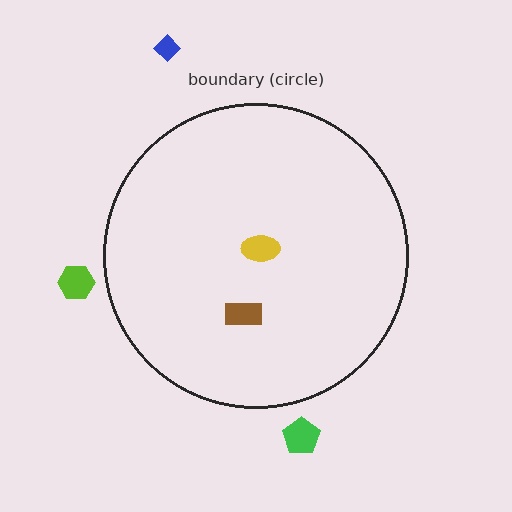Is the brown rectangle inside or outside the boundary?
Inside.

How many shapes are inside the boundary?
2 inside, 3 outside.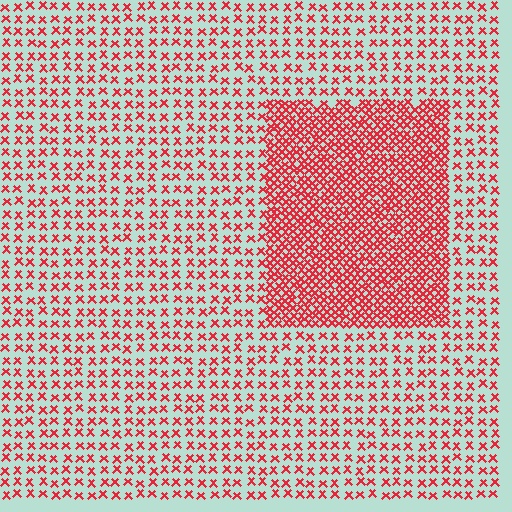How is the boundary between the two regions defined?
The boundary is defined by a change in element density (approximately 2.6x ratio). All elements are the same color, size, and shape.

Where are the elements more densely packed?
The elements are more densely packed inside the rectangle boundary.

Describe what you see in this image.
The image contains small red elements arranged at two different densities. A rectangle-shaped region is visible where the elements are more densely packed than the surrounding area.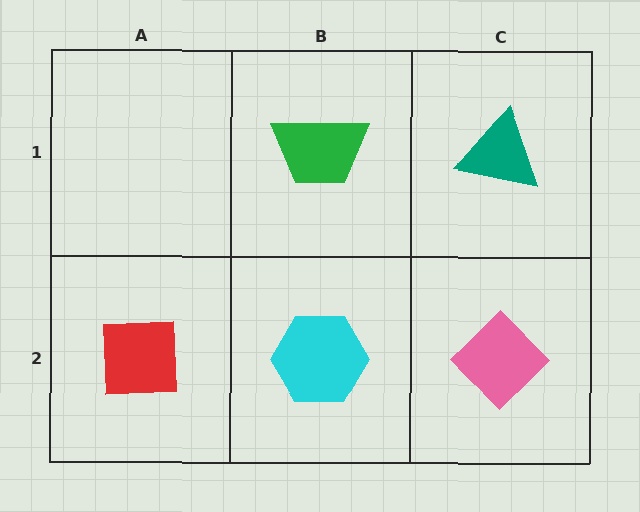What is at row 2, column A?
A red square.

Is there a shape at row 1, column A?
No, that cell is empty.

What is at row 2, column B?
A cyan hexagon.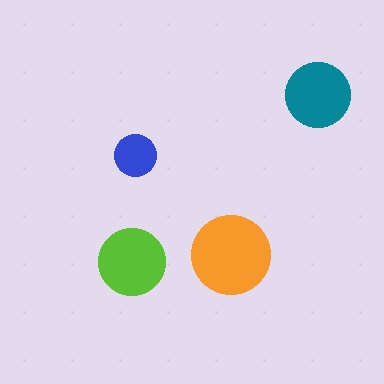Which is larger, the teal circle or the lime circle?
The lime one.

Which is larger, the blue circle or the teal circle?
The teal one.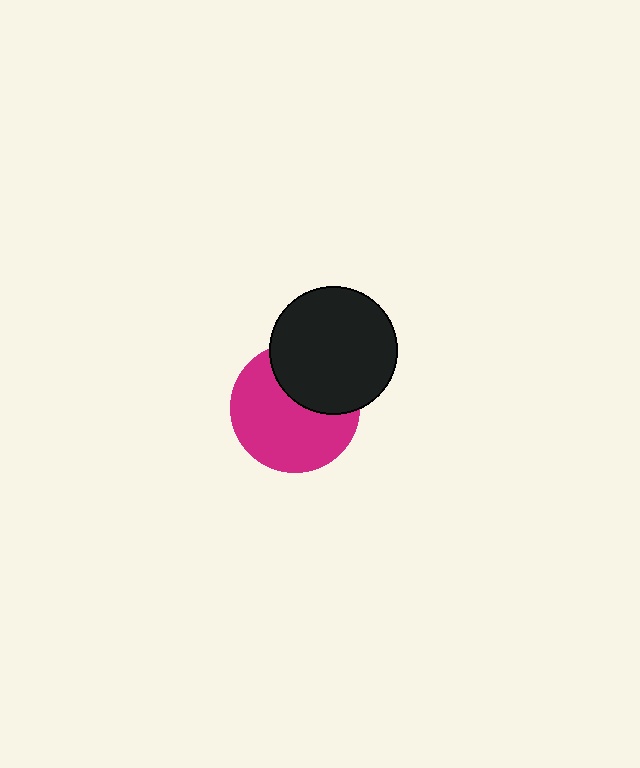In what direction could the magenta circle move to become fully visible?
The magenta circle could move down. That would shift it out from behind the black circle entirely.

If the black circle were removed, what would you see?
You would see the complete magenta circle.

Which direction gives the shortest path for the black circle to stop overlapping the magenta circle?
Moving up gives the shortest separation.